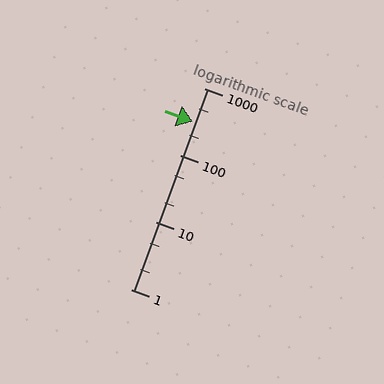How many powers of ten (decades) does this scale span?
The scale spans 3 decades, from 1 to 1000.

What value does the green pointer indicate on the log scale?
The pointer indicates approximately 320.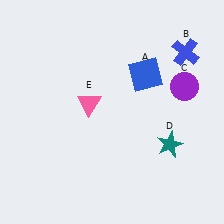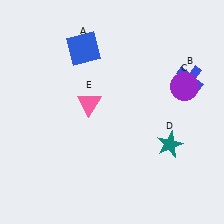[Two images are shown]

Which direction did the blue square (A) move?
The blue square (A) moved left.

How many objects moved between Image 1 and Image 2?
2 objects moved between the two images.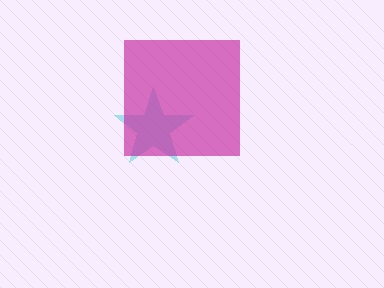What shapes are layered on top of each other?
The layered shapes are: a cyan star, a magenta square.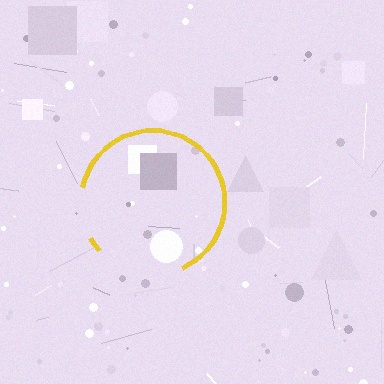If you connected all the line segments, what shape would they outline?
They would outline a circle.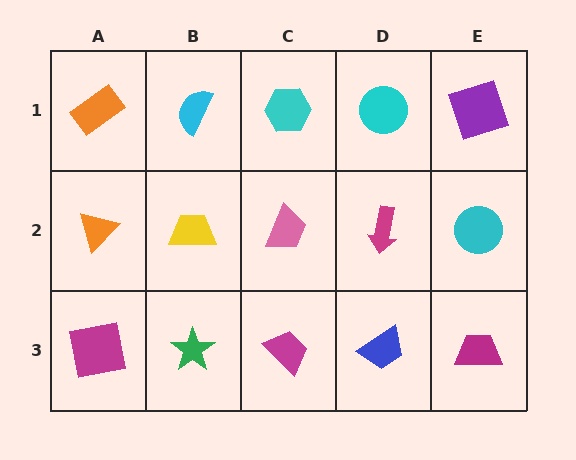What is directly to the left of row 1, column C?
A cyan semicircle.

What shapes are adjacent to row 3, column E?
A cyan circle (row 2, column E), a blue trapezoid (row 3, column D).